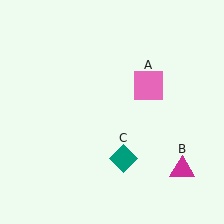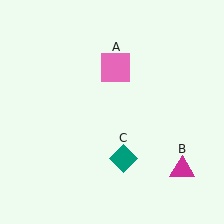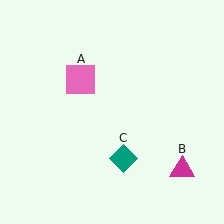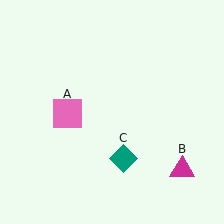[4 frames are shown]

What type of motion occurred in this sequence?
The pink square (object A) rotated counterclockwise around the center of the scene.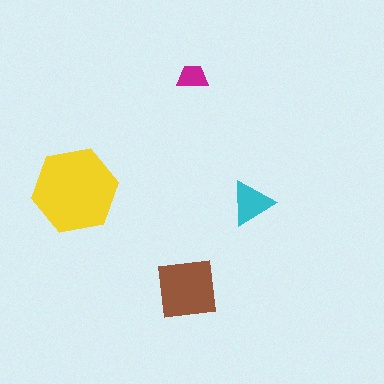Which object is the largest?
The yellow hexagon.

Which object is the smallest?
The magenta trapezoid.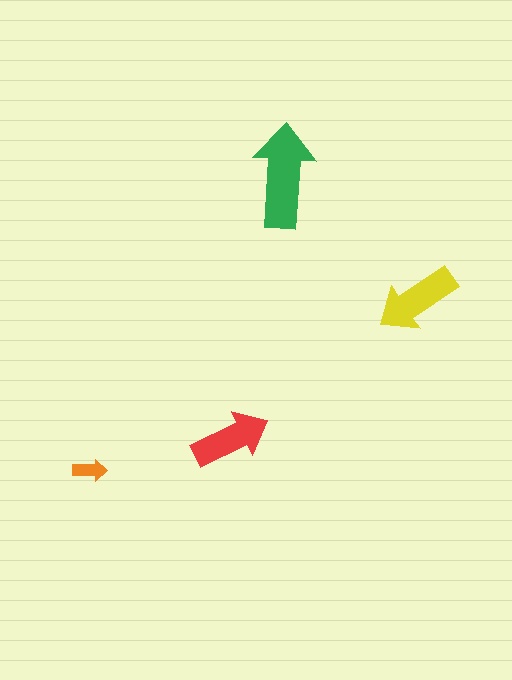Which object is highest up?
The green arrow is topmost.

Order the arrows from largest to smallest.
the green one, the yellow one, the red one, the orange one.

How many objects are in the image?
There are 4 objects in the image.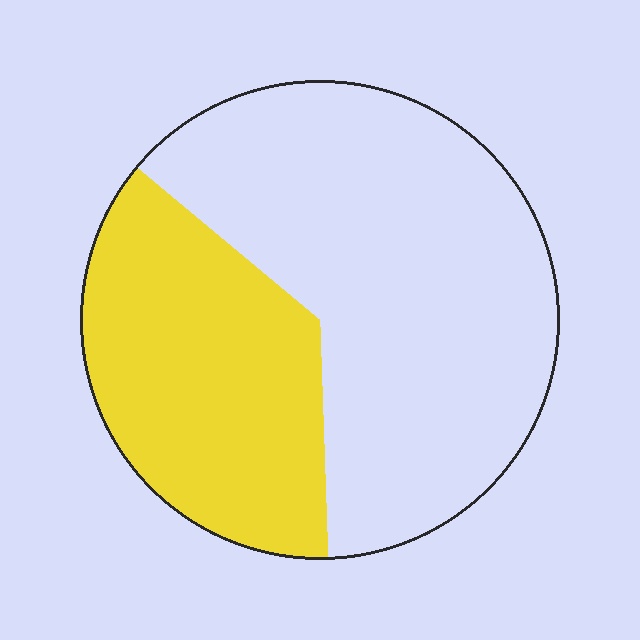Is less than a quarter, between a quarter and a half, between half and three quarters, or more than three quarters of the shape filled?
Between a quarter and a half.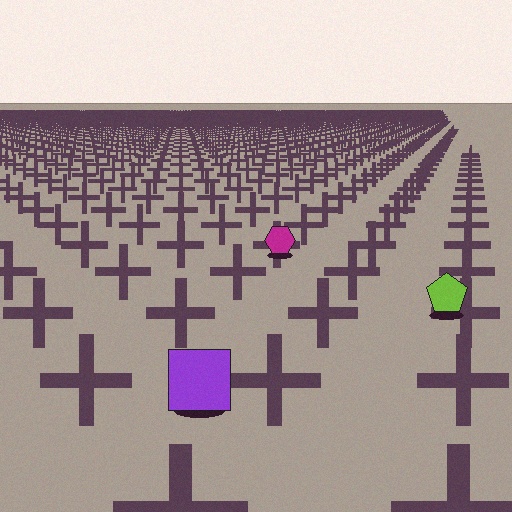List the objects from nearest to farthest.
From nearest to farthest: the purple square, the lime pentagon, the magenta hexagon.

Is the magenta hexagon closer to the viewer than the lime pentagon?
No. The lime pentagon is closer — you can tell from the texture gradient: the ground texture is coarser near it.